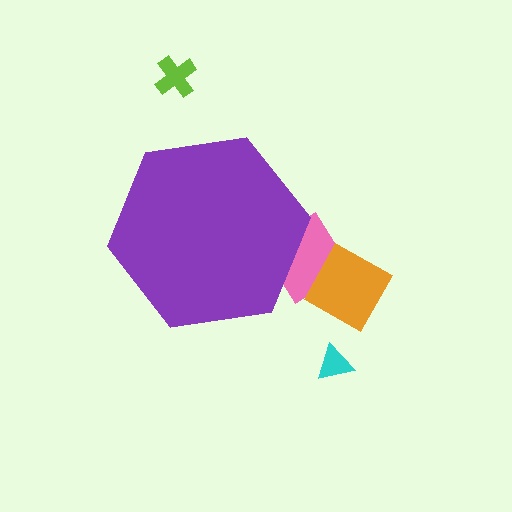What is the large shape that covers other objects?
A purple hexagon.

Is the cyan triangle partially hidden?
No, the cyan triangle is fully visible.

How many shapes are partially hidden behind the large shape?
1 shape is partially hidden.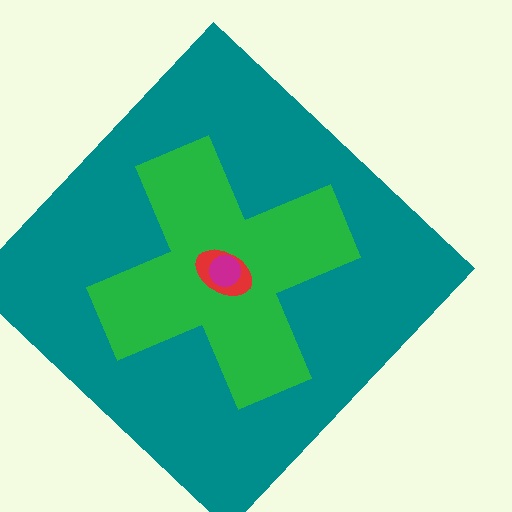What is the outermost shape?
The teal diamond.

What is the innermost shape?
The magenta circle.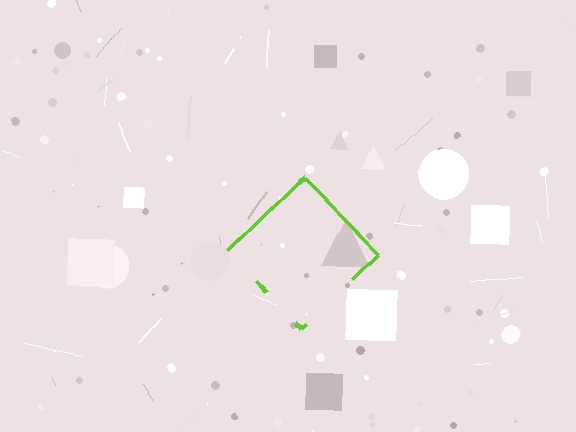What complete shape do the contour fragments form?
The contour fragments form a diamond.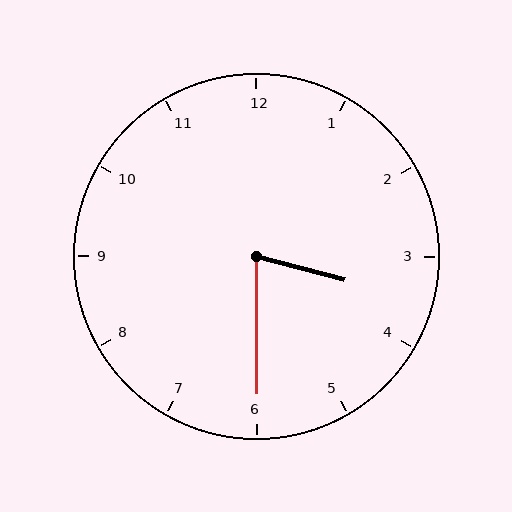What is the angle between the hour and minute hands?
Approximately 75 degrees.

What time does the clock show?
3:30.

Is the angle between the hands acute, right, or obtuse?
It is acute.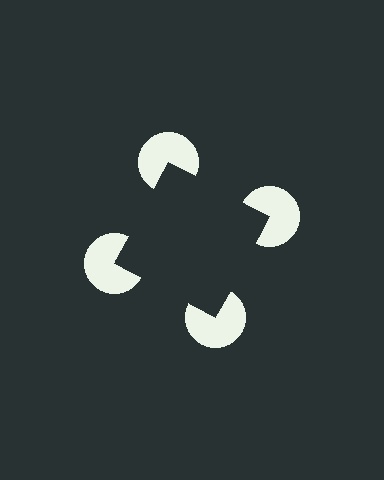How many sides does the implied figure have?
4 sides.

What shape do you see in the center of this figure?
An illusory square — its edges are inferred from the aligned wedge cuts in the pac-man discs, not physically drawn.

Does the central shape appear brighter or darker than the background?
It typically appears slightly darker than the background, even though no actual brightness change is drawn.